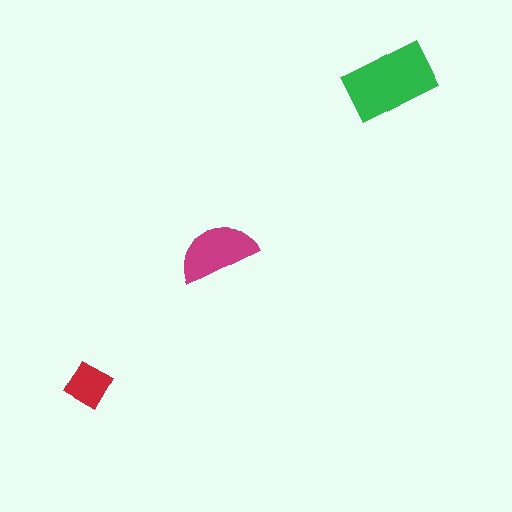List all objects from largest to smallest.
The green rectangle, the magenta semicircle, the red diamond.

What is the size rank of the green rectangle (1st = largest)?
1st.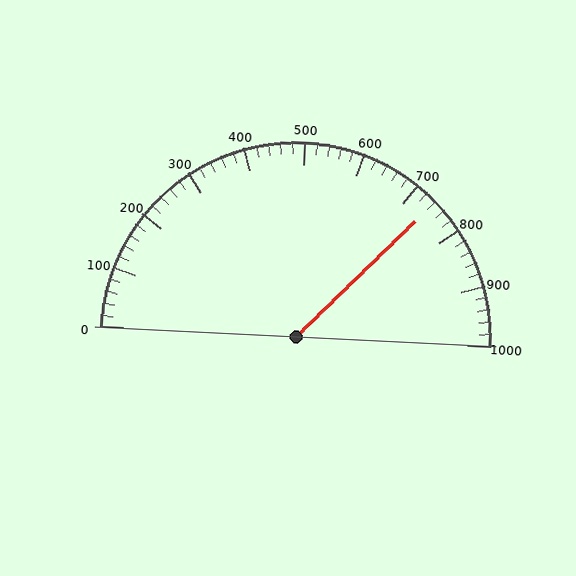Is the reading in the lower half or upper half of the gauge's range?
The reading is in the upper half of the range (0 to 1000).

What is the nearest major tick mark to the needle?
The nearest major tick mark is 700.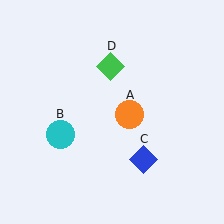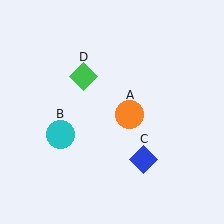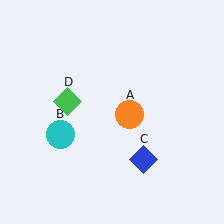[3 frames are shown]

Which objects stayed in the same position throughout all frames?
Orange circle (object A) and cyan circle (object B) and blue diamond (object C) remained stationary.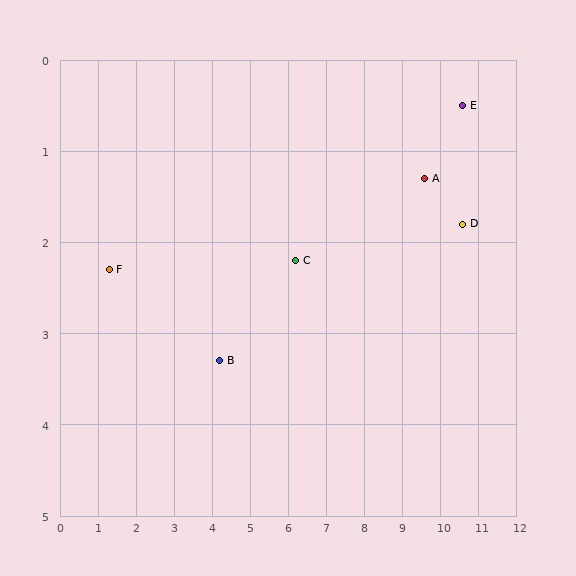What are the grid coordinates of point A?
Point A is at approximately (9.6, 1.3).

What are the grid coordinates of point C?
Point C is at approximately (6.2, 2.2).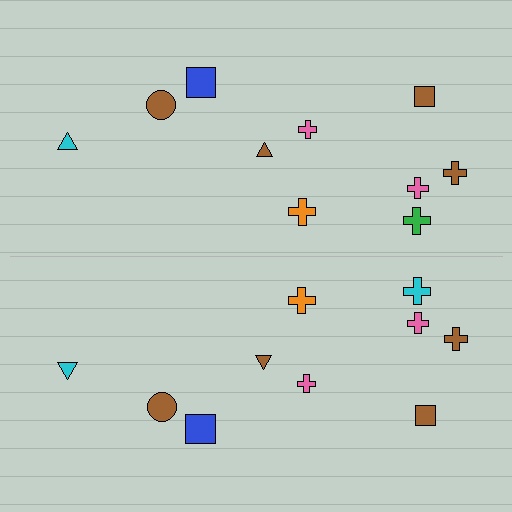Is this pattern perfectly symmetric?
No, the pattern is not perfectly symmetric. The cyan cross on the bottom side breaks the symmetry — its mirror counterpart is green.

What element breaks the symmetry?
The cyan cross on the bottom side breaks the symmetry — its mirror counterpart is green.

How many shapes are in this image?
There are 20 shapes in this image.